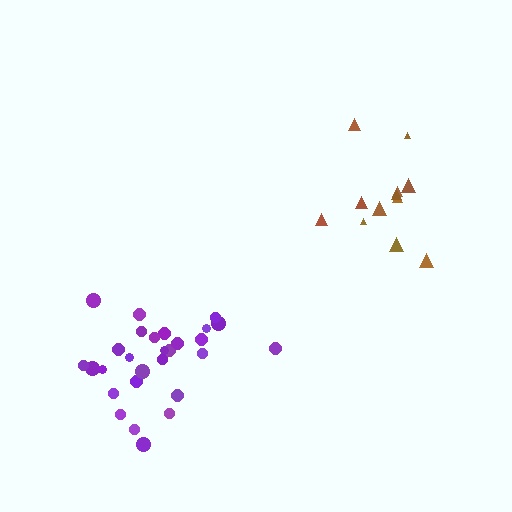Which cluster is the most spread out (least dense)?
Brown.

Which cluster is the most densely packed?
Purple.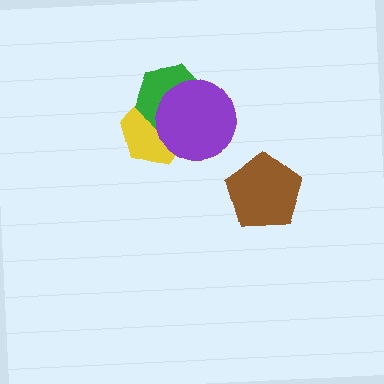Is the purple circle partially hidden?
No, no other shape covers it.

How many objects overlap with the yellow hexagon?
2 objects overlap with the yellow hexagon.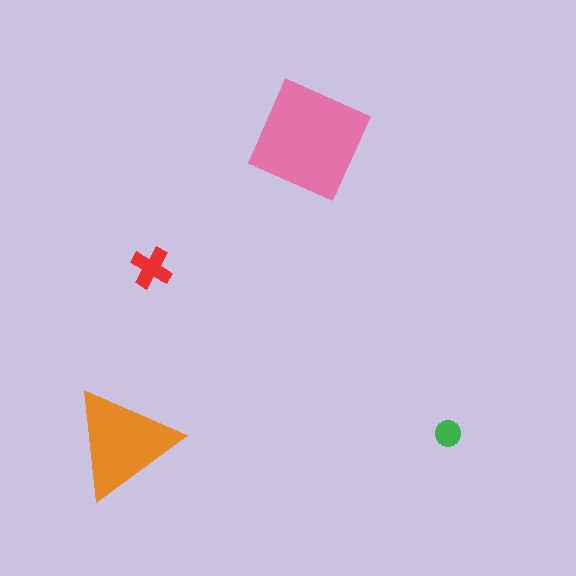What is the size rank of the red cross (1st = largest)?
3rd.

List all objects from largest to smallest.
The pink square, the orange triangle, the red cross, the green circle.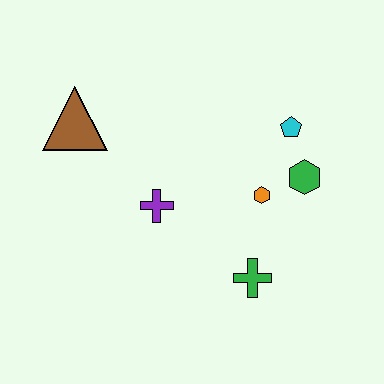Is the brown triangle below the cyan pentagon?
No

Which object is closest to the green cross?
The orange hexagon is closest to the green cross.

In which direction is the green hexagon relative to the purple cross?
The green hexagon is to the right of the purple cross.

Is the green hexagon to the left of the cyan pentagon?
No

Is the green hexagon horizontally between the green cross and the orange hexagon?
No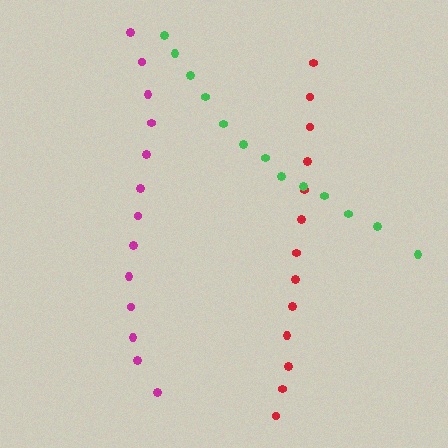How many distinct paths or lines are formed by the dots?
There are 3 distinct paths.